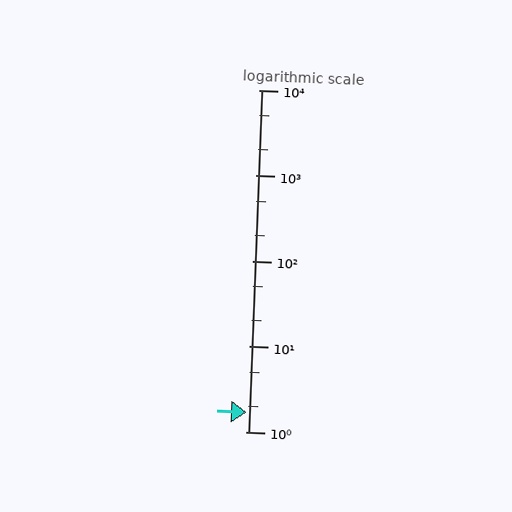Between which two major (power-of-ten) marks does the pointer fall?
The pointer is between 1 and 10.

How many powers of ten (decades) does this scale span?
The scale spans 4 decades, from 1 to 10000.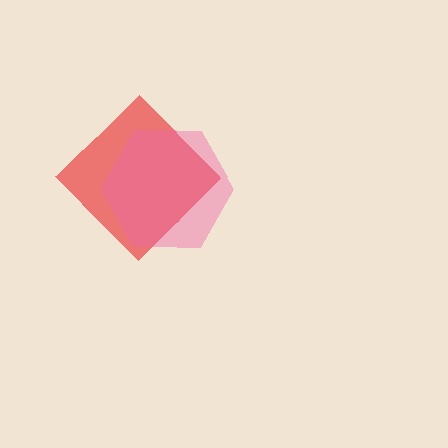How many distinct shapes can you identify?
There are 2 distinct shapes: a red diamond, a pink hexagon.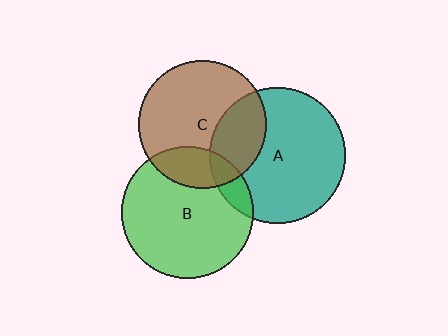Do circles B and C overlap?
Yes.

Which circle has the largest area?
Circle A (teal).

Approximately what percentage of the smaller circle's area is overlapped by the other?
Approximately 20%.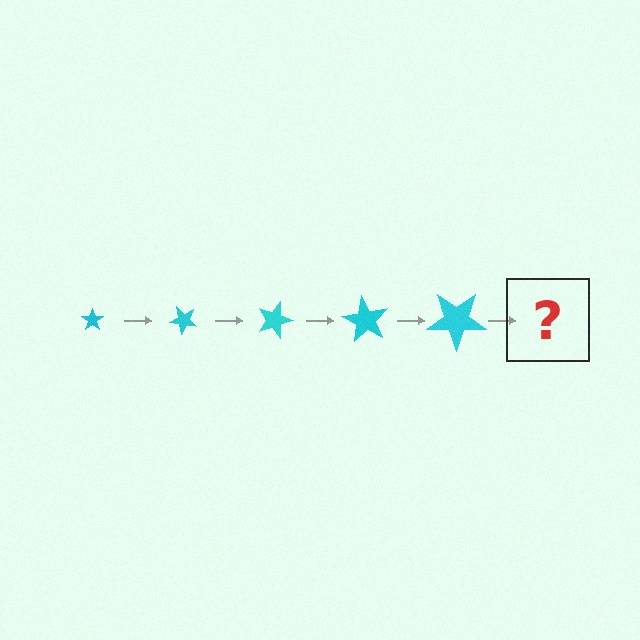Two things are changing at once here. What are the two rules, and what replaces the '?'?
The two rules are that the star grows larger each step and it rotates 45 degrees each step. The '?' should be a star, larger than the previous one and rotated 225 degrees from the start.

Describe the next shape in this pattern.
It should be a star, larger than the previous one and rotated 225 degrees from the start.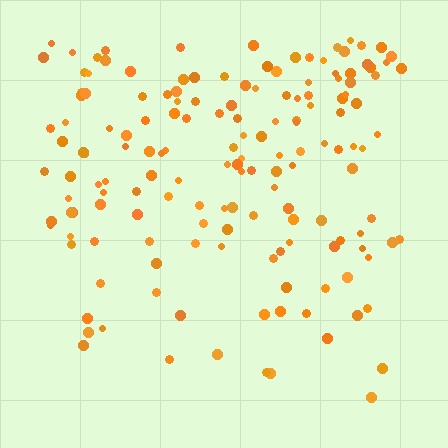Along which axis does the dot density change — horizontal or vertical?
Vertical.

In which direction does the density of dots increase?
From bottom to top, with the top side densest.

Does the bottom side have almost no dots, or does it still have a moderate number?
Still a moderate number, just noticeably fewer than the top.